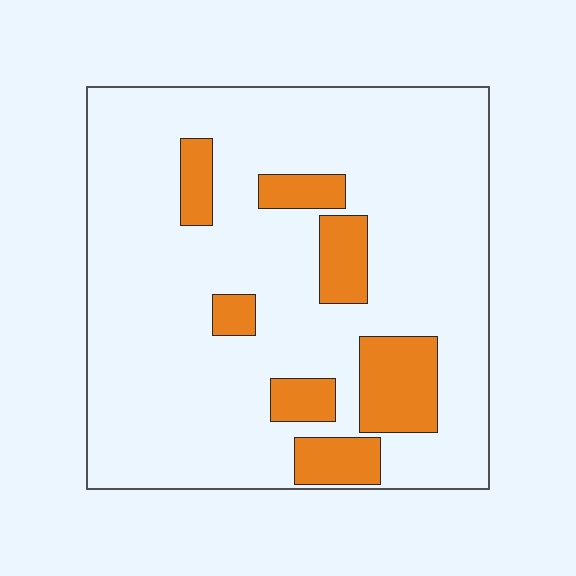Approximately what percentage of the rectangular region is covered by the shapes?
Approximately 15%.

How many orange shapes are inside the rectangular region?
7.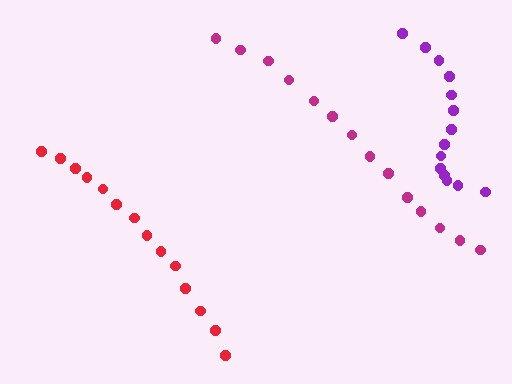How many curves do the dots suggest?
There are 3 distinct paths.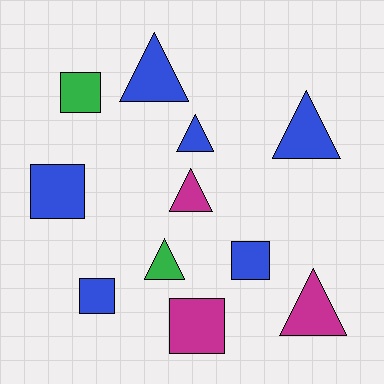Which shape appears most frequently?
Triangle, with 6 objects.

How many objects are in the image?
There are 11 objects.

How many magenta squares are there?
There is 1 magenta square.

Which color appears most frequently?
Blue, with 6 objects.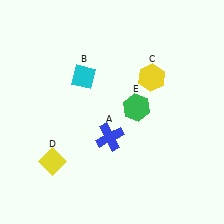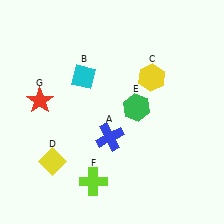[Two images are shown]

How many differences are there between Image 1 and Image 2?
There are 2 differences between the two images.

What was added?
A lime cross (F), a red star (G) were added in Image 2.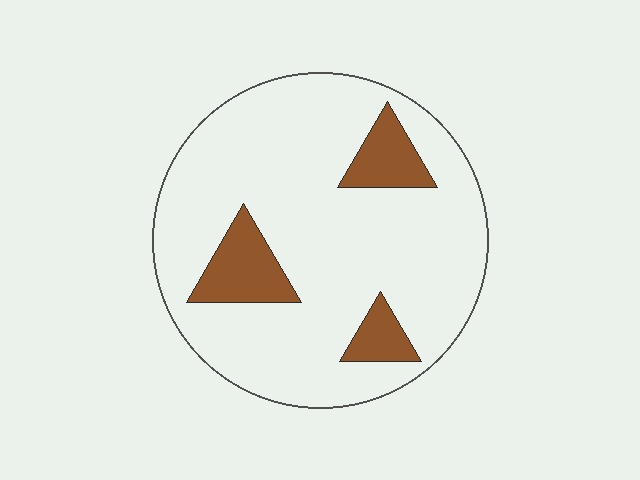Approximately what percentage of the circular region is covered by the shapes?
Approximately 15%.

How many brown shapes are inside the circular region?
3.